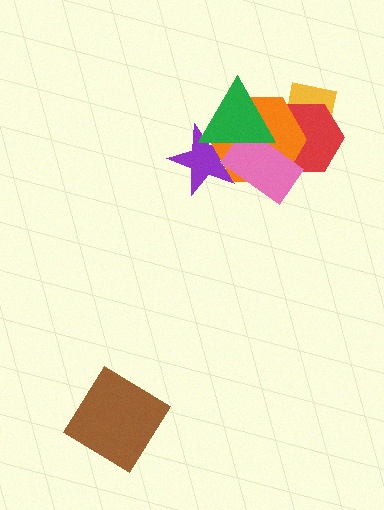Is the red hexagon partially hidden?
Yes, it is partially covered by another shape.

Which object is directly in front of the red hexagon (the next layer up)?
The orange hexagon is directly in front of the red hexagon.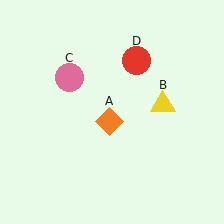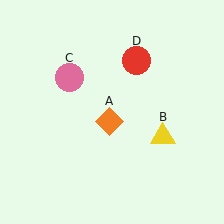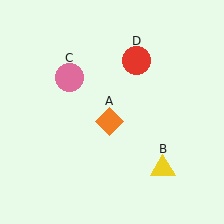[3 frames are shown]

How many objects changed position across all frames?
1 object changed position: yellow triangle (object B).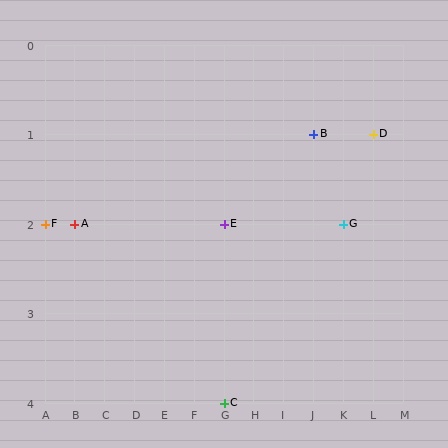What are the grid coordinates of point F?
Point F is at grid coordinates (A, 2).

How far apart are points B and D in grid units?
Points B and D are 2 columns apart.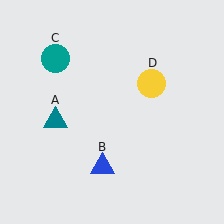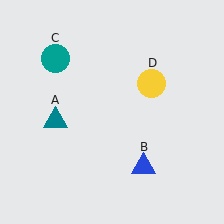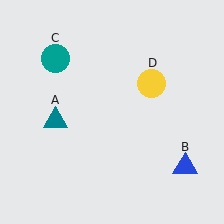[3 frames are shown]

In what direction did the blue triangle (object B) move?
The blue triangle (object B) moved right.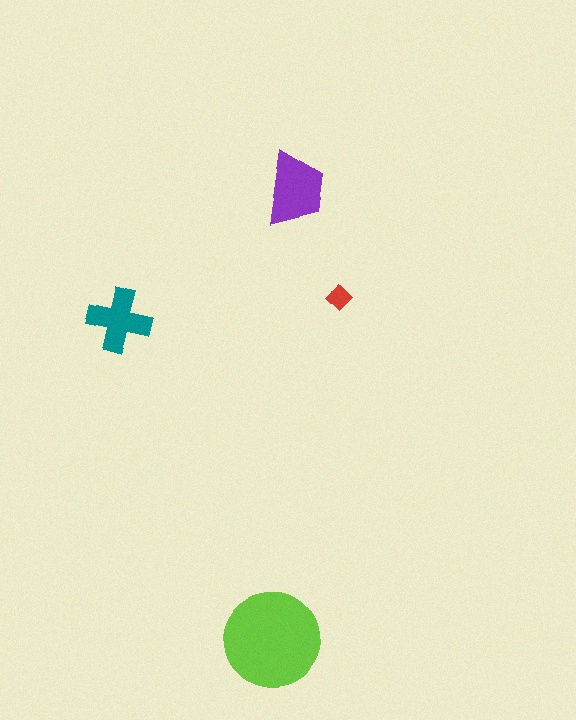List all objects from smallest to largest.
The red diamond, the teal cross, the purple trapezoid, the lime circle.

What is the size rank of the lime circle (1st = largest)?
1st.